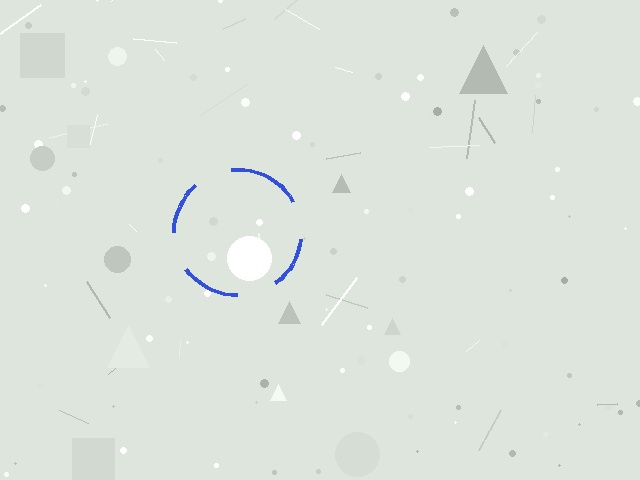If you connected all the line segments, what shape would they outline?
They would outline a circle.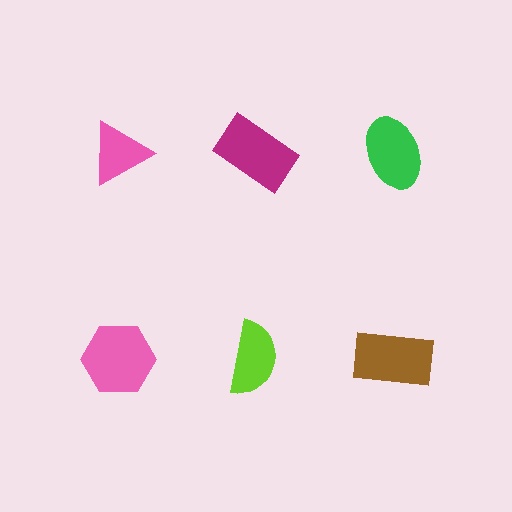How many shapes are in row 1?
3 shapes.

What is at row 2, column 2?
A lime semicircle.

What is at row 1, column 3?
A green ellipse.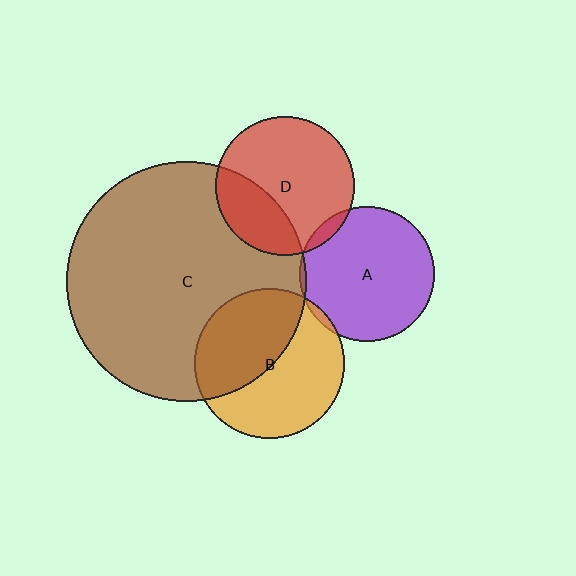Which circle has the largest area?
Circle C (brown).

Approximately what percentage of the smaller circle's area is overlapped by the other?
Approximately 5%.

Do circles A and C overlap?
Yes.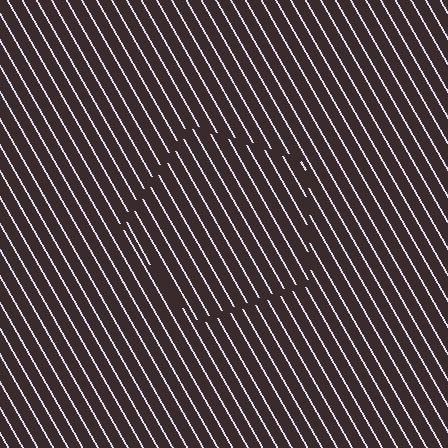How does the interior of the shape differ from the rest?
The interior of the shape contains the same grating, shifted by half a period — the contour is defined by the phase discontinuity where line-ends from the inner and outer gratings abut.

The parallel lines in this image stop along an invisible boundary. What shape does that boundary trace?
An illusory pentagon. The interior of the shape contains the same grating, shifted by half a period — the contour is defined by the phase discontinuity where line-ends from the inner and outer gratings abut.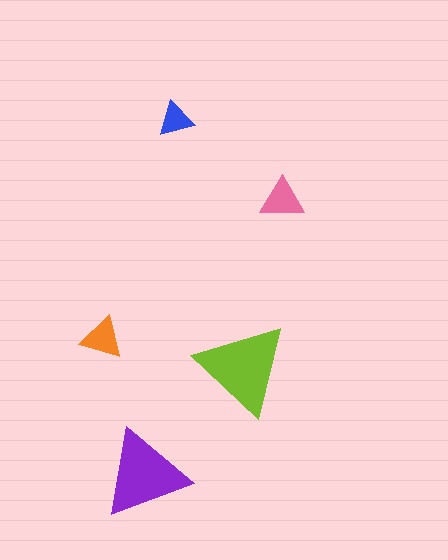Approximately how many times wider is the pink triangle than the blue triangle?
About 1.5 times wider.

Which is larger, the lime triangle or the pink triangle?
The lime one.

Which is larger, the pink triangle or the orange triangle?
The pink one.